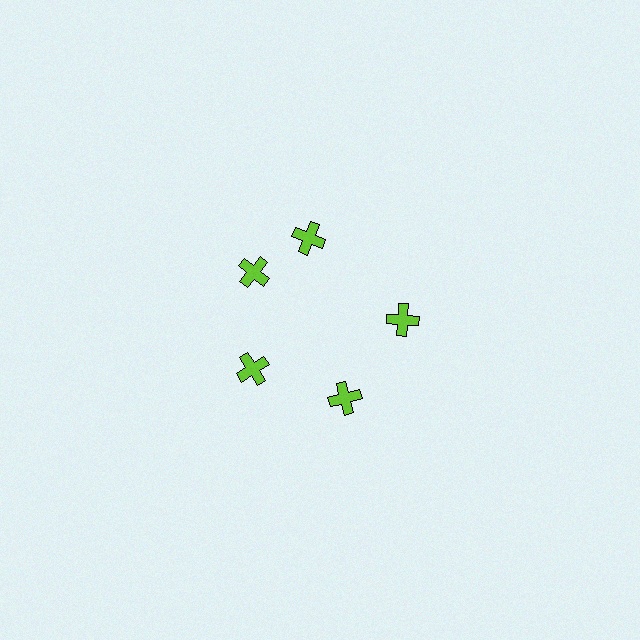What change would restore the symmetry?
The symmetry would be restored by rotating it back into even spacing with its neighbors so that all 5 crosses sit at equal angles and equal distance from the center.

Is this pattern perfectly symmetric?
No. The 5 lime crosses are arranged in a ring, but one element near the 1 o'clock position is rotated out of alignment along the ring, breaking the 5-fold rotational symmetry.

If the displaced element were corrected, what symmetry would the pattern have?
It would have 5-fold rotational symmetry — the pattern would map onto itself every 72 degrees.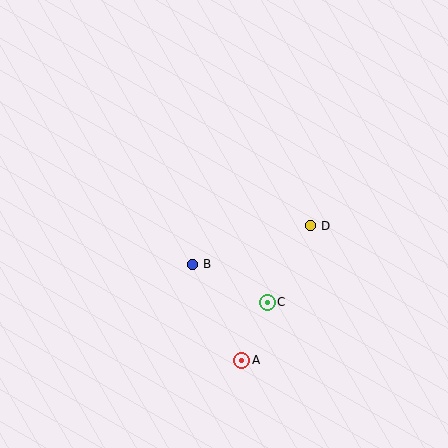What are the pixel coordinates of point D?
Point D is at (311, 226).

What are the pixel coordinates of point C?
Point C is at (267, 302).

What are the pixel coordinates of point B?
Point B is at (193, 264).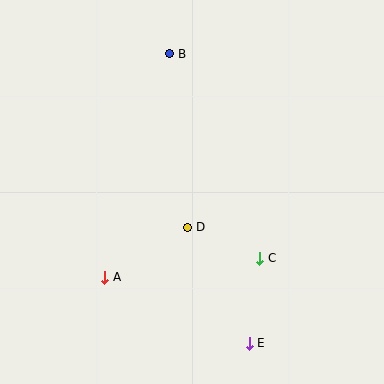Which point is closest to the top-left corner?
Point B is closest to the top-left corner.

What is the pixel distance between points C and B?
The distance between C and B is 224 pixels.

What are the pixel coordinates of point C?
Point C is at (260, 258).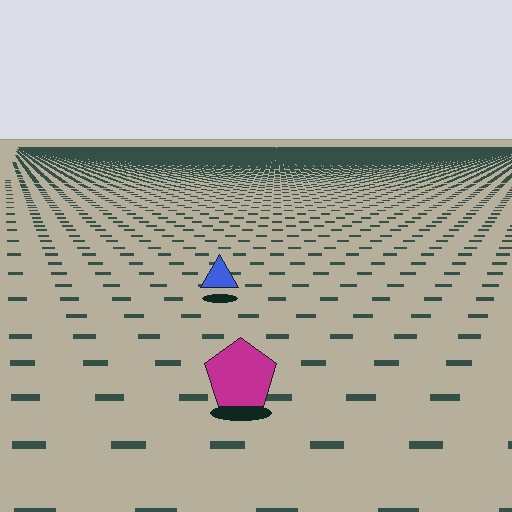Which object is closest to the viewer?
The magenta pentagon is closest. The texture marks near it are larger and more spread out.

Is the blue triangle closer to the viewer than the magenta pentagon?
No. The magenta pentagon is closer — you can tell from the texture gradient: the ground texture is coarser near it.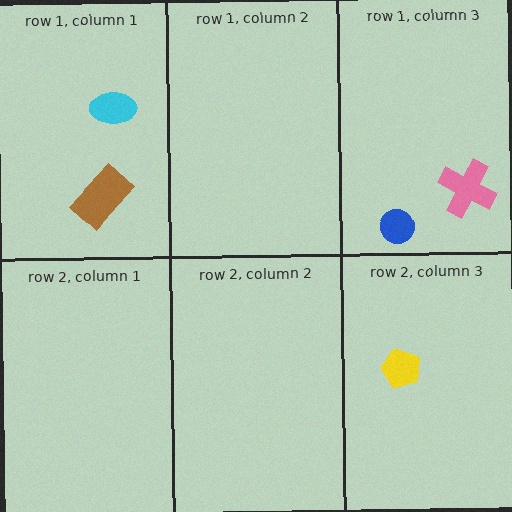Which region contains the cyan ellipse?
The row 1, column 1 region.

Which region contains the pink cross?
The row 1, column 3 region.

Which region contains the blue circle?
The row 1, column 3 region.